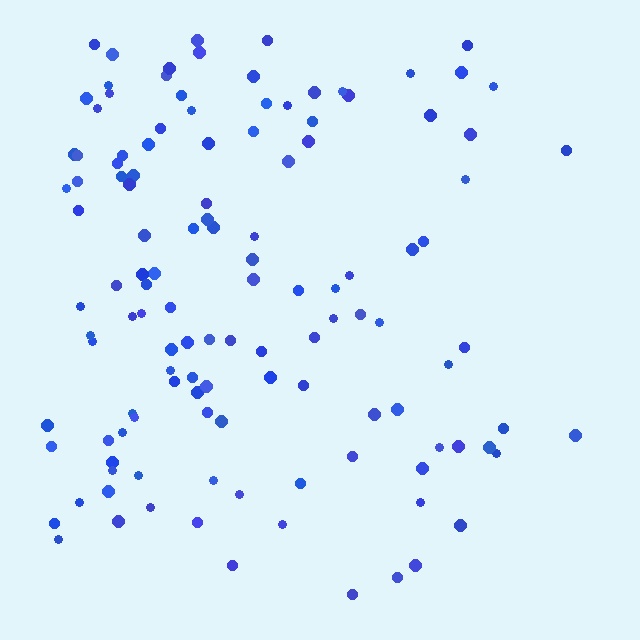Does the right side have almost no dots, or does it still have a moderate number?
Still a moderate number, just noticeably fewer than the left.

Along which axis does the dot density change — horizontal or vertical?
Horizontal.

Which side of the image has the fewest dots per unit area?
The right.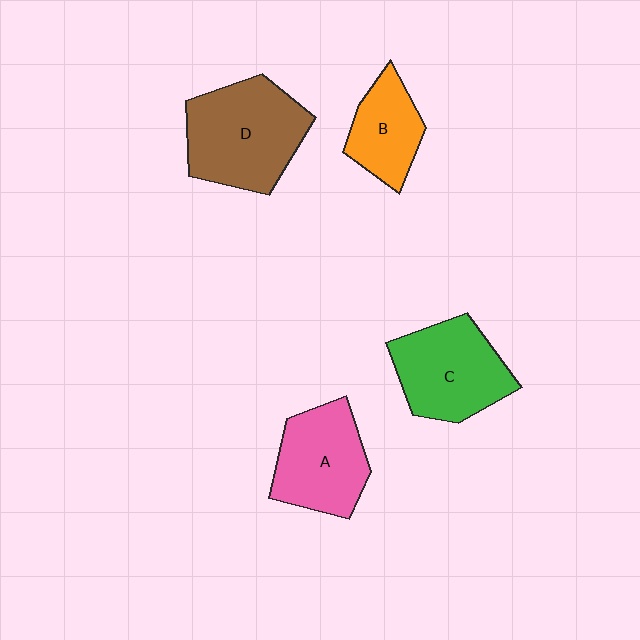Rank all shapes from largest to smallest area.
From largest to smallest: D (brown), C (green), A (pink), B (orange).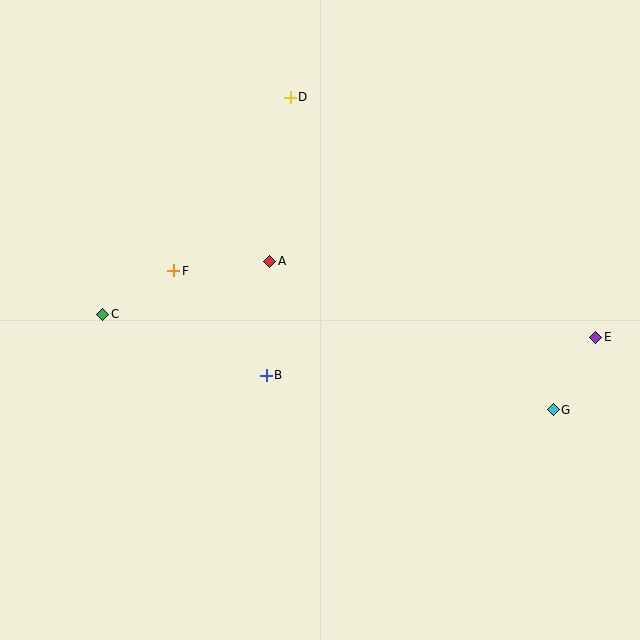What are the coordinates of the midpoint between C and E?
The midpoint between C and E is at (349, 326).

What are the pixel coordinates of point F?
Point F is at (174, 271).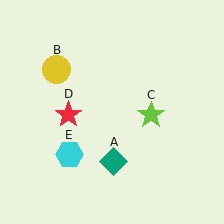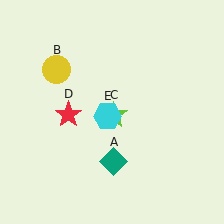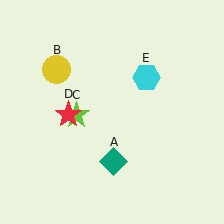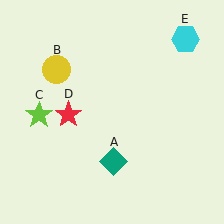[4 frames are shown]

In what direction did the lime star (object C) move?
The lime star (object C) moved left.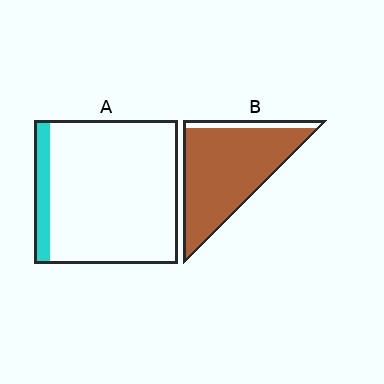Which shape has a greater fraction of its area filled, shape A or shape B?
Shape B.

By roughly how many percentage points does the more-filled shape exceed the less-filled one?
By roughly 80 percentage points (B over A).